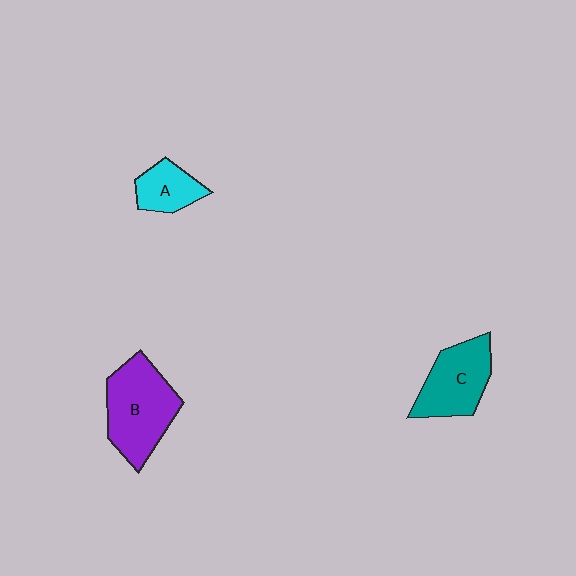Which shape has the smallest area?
Shape A (cyan).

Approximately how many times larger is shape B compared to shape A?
Approximately 2.1 times.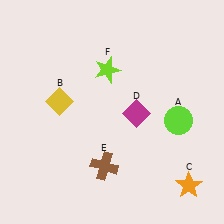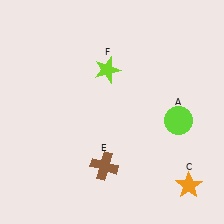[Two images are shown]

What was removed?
The magenta diamond (D), the yellow diamond (B) were removed in Image 2.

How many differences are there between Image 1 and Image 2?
There are 2 differences between the two images.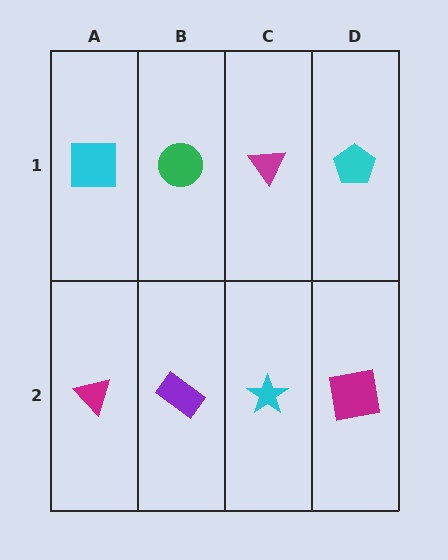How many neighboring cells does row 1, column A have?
2.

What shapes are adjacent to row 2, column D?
A cyan pentagon (row 1, column D), a cyan star (row 2, column C).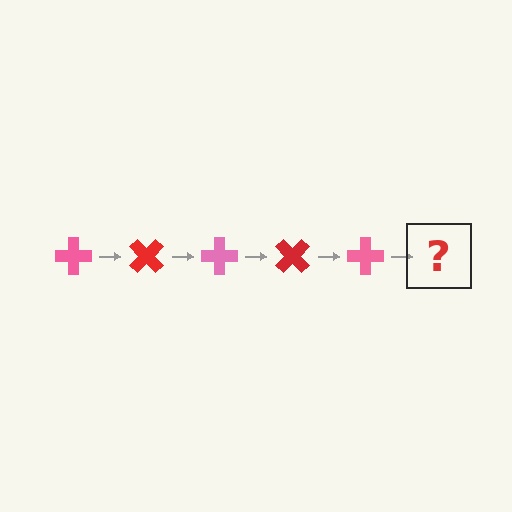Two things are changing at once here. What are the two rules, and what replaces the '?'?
The two rules are that it rotates 45 degrees each step and the color cycles through pink and red. The '?' should be a red cross, rotated 225 degrees from the start.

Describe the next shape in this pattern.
It should be a red cross, rotated 225 degrees from the start.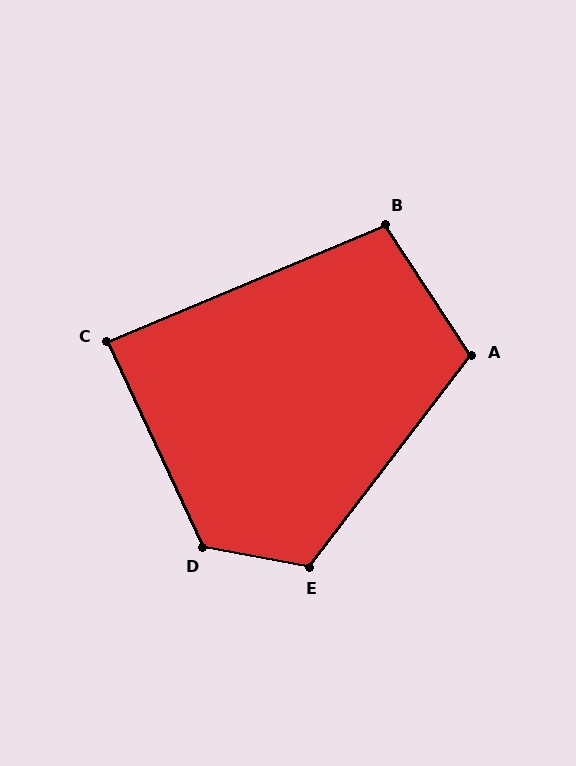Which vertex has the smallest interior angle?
C, at approximately 88 degrees.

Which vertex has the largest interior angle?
D, at approximately 125 degrees.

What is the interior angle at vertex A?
Approximately 109 degrees (obtuse).